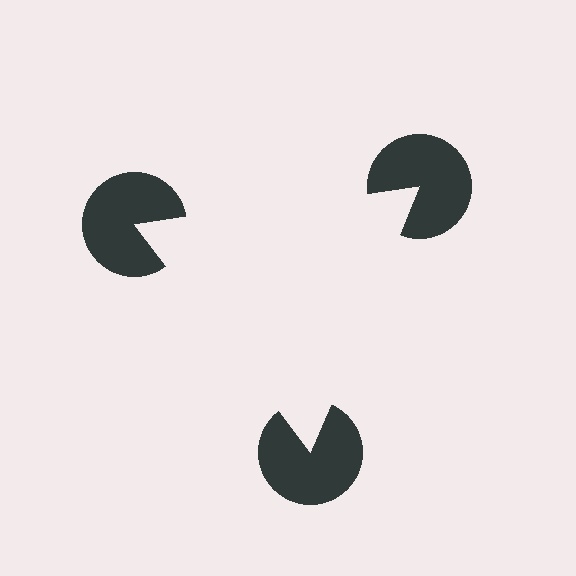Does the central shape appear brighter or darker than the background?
It typically appears slightly brighter than the background, even though no actual brightness change is drawn.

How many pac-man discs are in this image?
There are 3 — one at each vertex of the illusory triangle.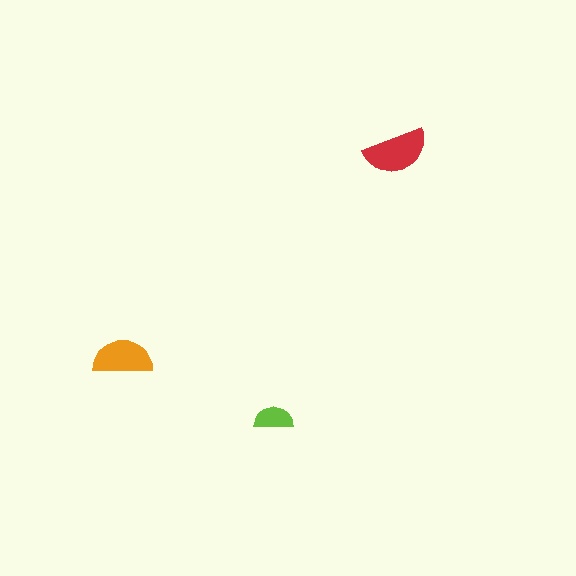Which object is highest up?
The red semicircle is topmost.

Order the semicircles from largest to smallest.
the red one, the orange one, the lime one.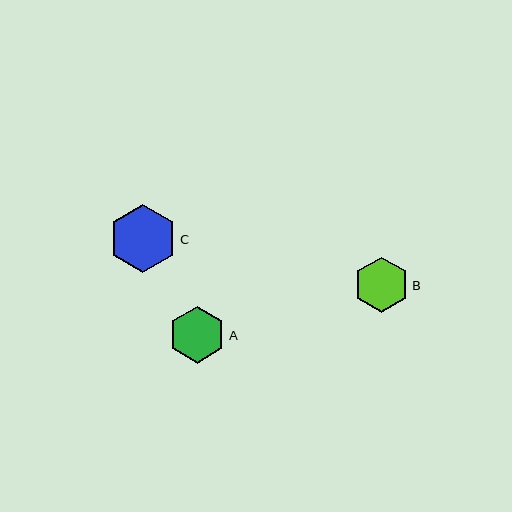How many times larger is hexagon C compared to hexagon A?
Hexagon C is approximately 1.2 times the size of hexagon A.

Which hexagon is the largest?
Hexagon C is the largest with a size of approximately 68 pixels.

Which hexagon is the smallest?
Hexagon B is the smallest with a size of approximately 55 pixels.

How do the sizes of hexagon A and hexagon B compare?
Hexagon A and hexagon B are approximately the same size.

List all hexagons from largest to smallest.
From largest to smallest: C, A, B.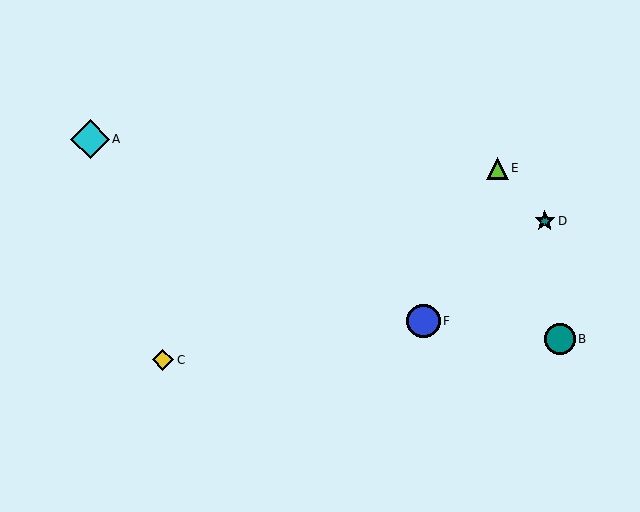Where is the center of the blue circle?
The center of the blue circle is at (423, 321).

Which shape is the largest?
The cyan diamond (labeled A) is the largest.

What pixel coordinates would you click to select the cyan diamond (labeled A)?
Click at (90, 139) to select the cyan diamond A.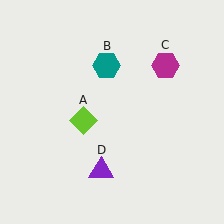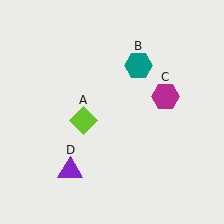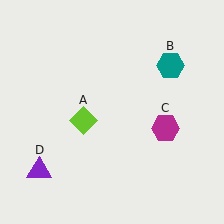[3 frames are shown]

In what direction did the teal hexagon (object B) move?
The teal hexagon (object B) moved right.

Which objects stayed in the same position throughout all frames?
Lime diamond (object A) remained stationary.